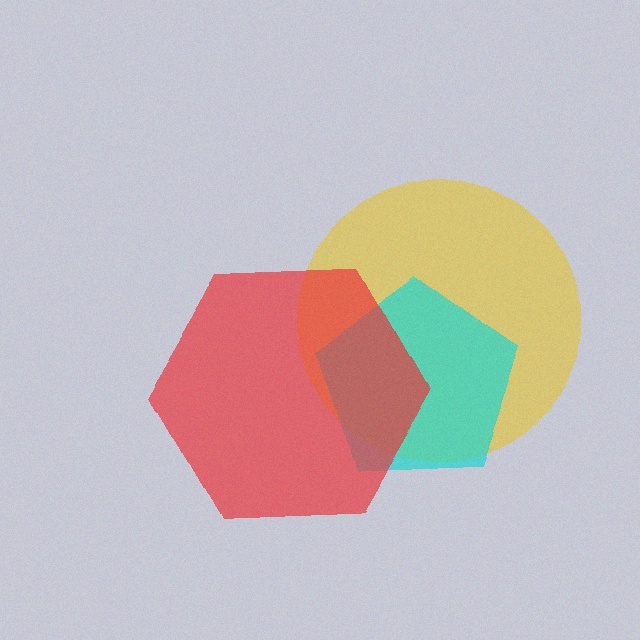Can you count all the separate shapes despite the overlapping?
Yes, there are 3 separate shapes.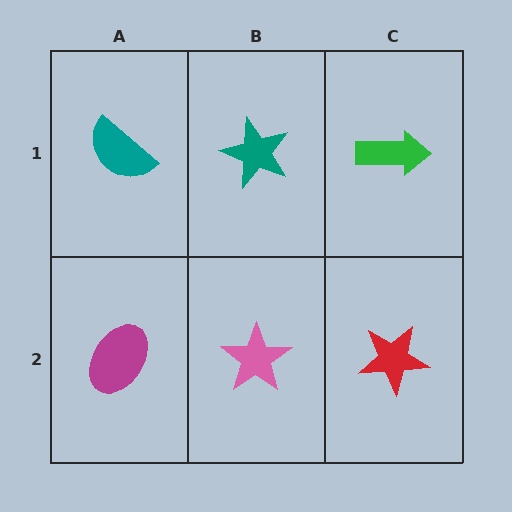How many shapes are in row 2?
3 shapes.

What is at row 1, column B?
A teal star.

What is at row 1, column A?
A teal semicircle.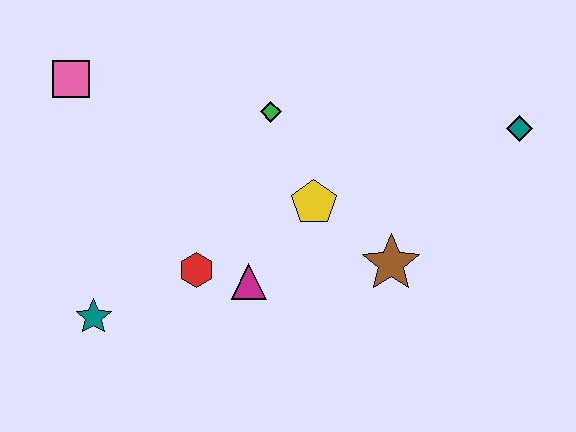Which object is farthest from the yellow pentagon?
The pink square is farthest from the yellow pentagon.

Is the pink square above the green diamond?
Yes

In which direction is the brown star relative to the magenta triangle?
The brown star is to the right of the magenta triangle.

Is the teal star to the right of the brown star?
No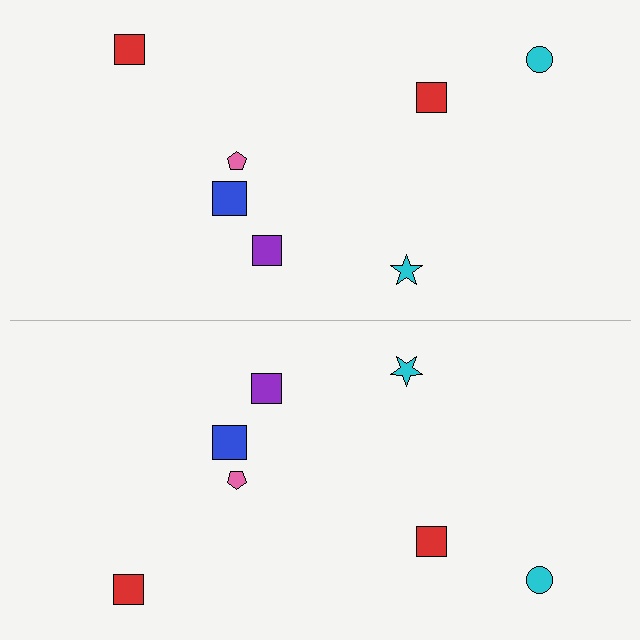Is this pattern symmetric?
Yes, this pattern has bilateral (reflection) symmetry.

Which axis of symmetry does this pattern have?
The pattern has a horizontal axis of symmetry running through the center of the image.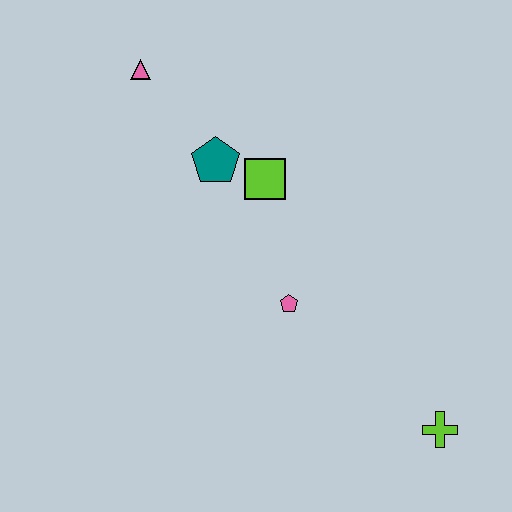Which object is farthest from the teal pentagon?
The lime cross is farthest from the teal pentagon.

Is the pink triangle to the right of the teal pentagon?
No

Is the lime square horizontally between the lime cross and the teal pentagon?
Yes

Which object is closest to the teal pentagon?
The lime square is closest to the teal pentagon.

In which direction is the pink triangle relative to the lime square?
The pink triangle is to the left of the lime square.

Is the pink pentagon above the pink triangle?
No